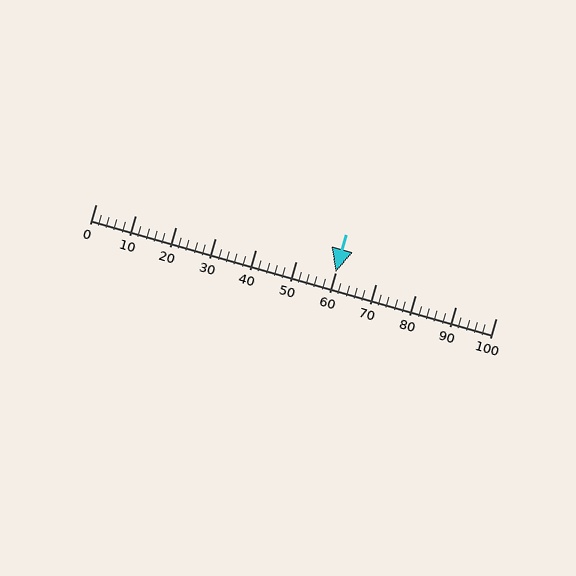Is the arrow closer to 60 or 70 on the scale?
The arrow is closer to 60.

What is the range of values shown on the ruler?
The ruler shows values from 0 to 100.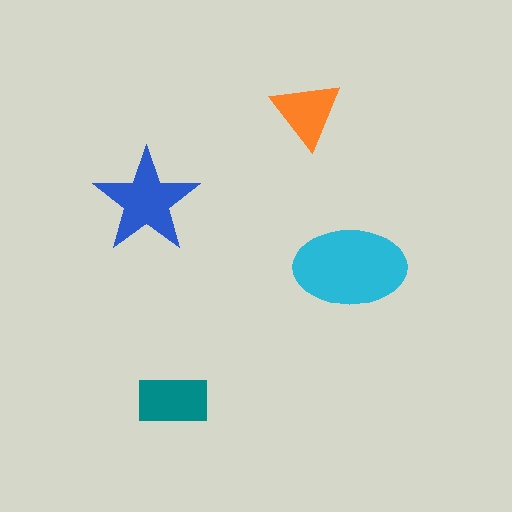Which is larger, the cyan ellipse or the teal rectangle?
The cyan ellipse.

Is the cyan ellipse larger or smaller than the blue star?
Larger.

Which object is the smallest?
The orange triangle.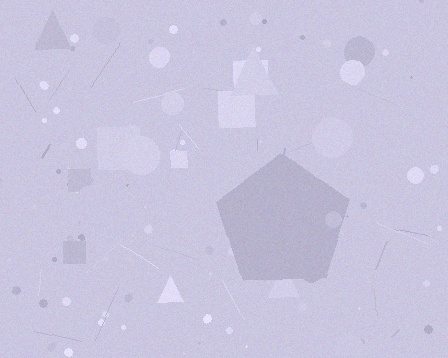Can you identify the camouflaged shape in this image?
The camouflaged shape is a pentagon.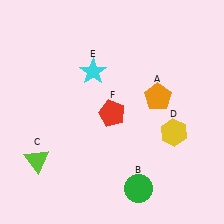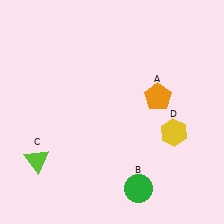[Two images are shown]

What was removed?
The cyan star (E), the red pentagon (F) were removed in Image 2.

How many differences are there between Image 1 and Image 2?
There are 2 differences between the two images.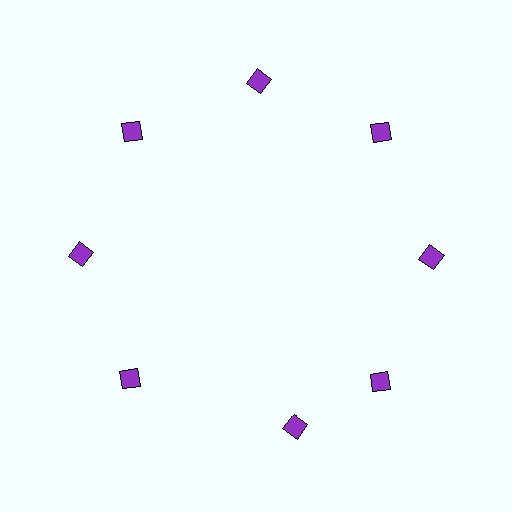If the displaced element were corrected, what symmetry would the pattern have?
It would have 8-fold rotational symmetry — the pattern would map onto itself every 45 degrees.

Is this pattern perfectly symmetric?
No. The 8 purple diamonds are arranged in a ring, but one element near the 6 o'clock position is rotated out of alignment along the ring, breaking the 8-fold rotational symmetry.